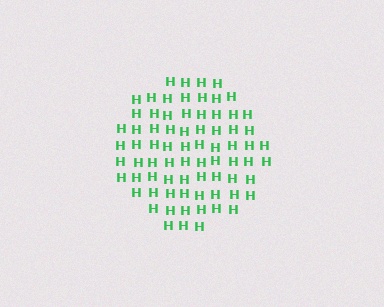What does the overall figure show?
The overall figure shows a circle.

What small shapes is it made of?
It is made of small letter H's.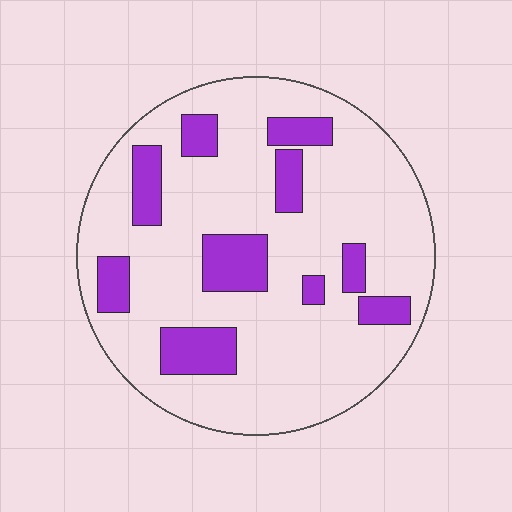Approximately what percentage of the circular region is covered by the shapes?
Approximately 20%.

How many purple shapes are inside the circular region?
10.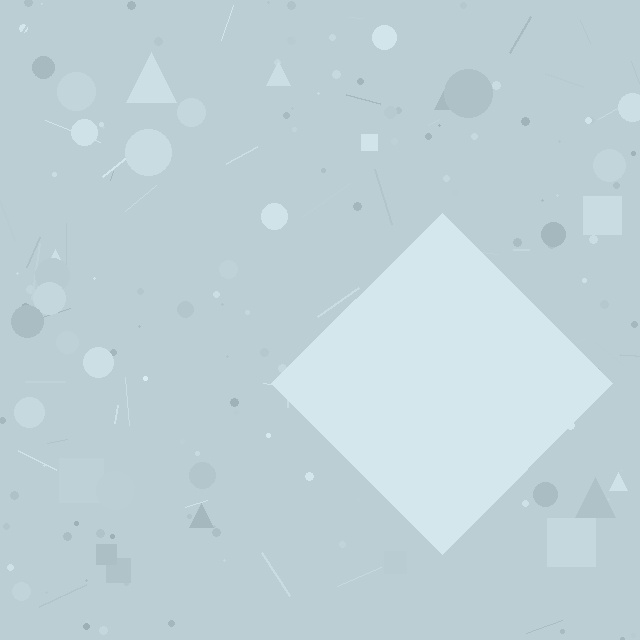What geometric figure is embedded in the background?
A diamond is embedded in the background.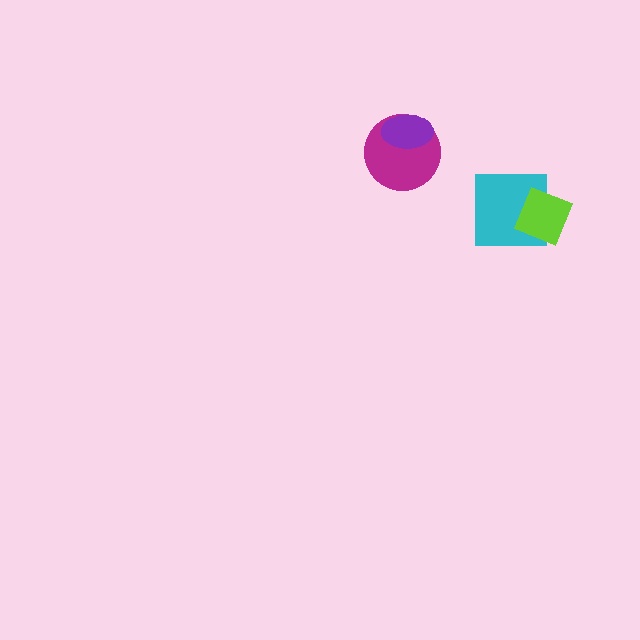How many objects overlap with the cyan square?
1 object overlaps with the cyan square.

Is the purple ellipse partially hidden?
No, no other shape covers it.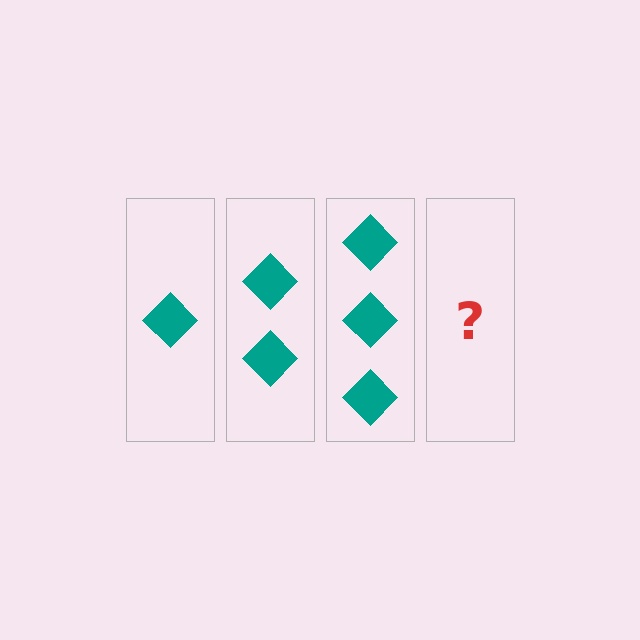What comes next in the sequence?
The next element should be 4 diamonds.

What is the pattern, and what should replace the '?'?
The pattern is that each step adds one more diamond. The '?' should be 4 diamonds.